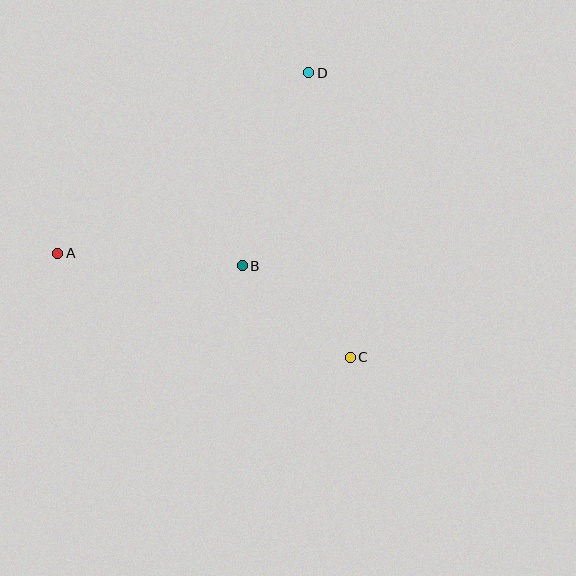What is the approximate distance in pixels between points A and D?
The distance between A and D is approximately 310 pixels.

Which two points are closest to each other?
Points B and C are closest to each other.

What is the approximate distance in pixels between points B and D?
The distance between B and D is approximately 204 pixels.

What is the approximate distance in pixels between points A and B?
The distance between A and B is approximately 185 pixels.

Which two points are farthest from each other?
Points A and C are farthest from each other.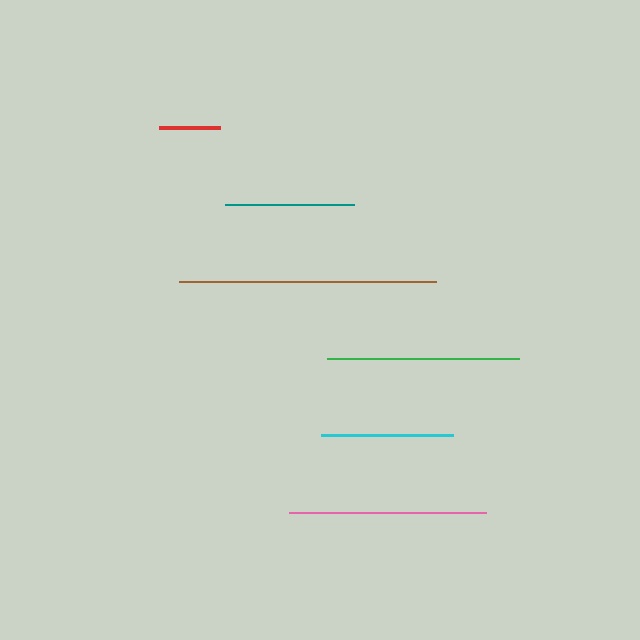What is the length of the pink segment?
The pink segment is approximately 198 pixels long.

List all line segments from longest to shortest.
From longest to shortest: brown, pink, green, cyan, teal, red.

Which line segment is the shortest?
The red line is the shortest at approximately 61 pixels.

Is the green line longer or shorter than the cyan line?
The green line is longer than the cyan line.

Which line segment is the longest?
The brown line is the longest at approximately 257 pixels.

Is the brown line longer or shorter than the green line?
The brown line is longer than the green line.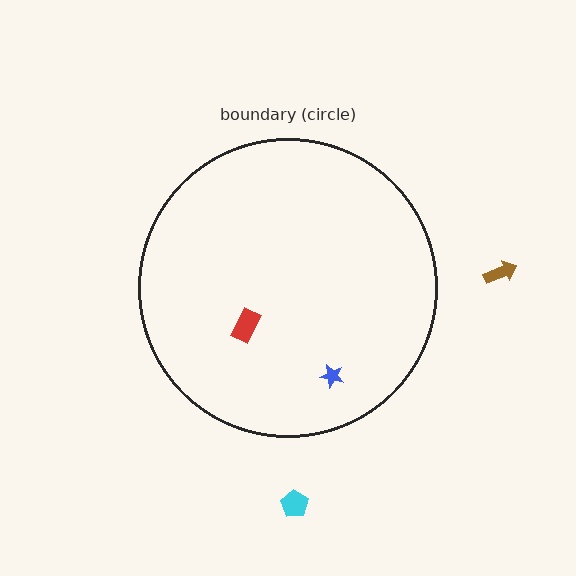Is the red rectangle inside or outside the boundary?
Inside.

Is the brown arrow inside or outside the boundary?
Outside.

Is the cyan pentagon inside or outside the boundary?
Outside.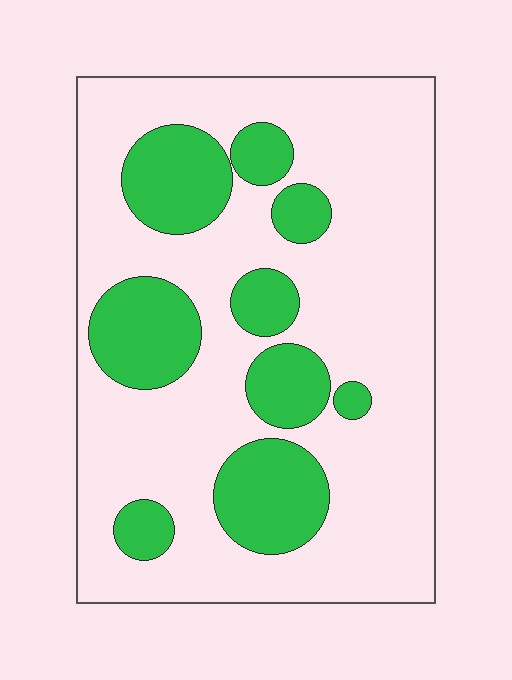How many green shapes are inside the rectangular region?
9.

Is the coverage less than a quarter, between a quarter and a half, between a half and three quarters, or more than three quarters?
Between a quarter and a half.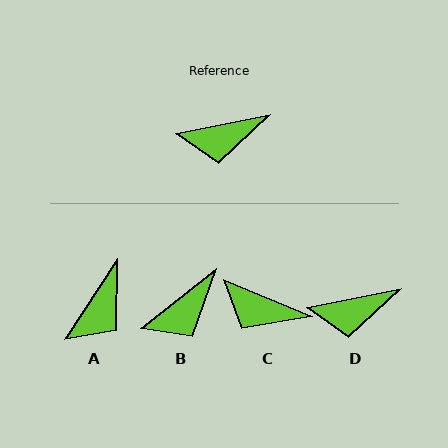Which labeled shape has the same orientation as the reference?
D.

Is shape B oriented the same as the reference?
No, it is off by about 27 degrees.